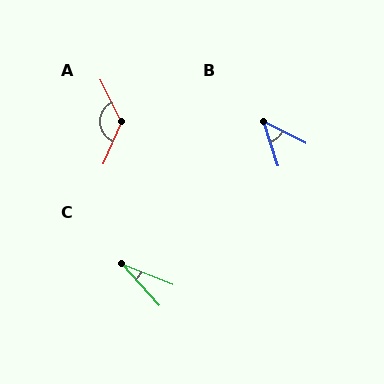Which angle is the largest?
A, at approximately 131 degrees.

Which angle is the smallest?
C, at approximately 26 degrees.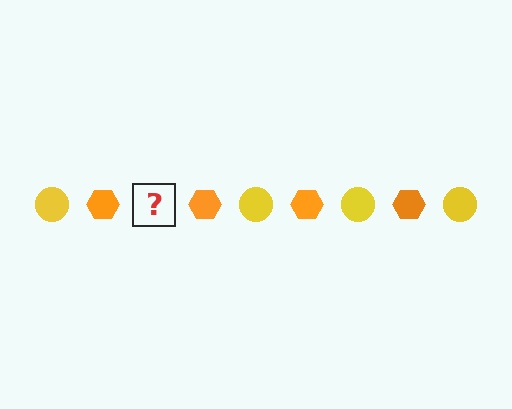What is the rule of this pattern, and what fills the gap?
The rule is that the pattern alternates between yellow circle and orange hexagon. The gap should be filled with a yellow circle.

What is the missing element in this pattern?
The missing element is a yellow circle.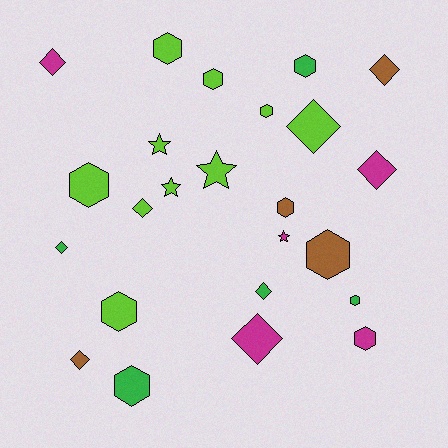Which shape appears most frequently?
Hexagon, with 11 objects.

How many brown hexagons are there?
There are 2 brown hexagons.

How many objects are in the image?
There are 24 objects.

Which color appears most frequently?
Lime, with 10 objects.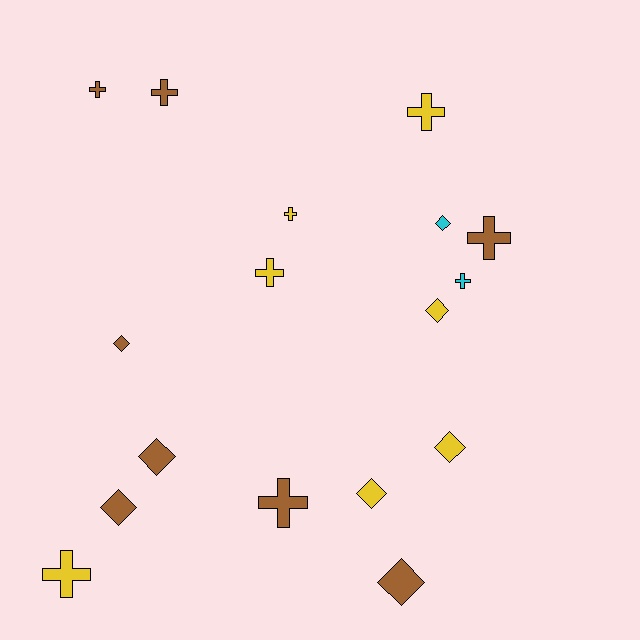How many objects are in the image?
There are 17 objects.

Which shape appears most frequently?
Cross, with 9 objects.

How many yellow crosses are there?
There are 4 yellow crosses.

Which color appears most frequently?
Brown, with 8 objects.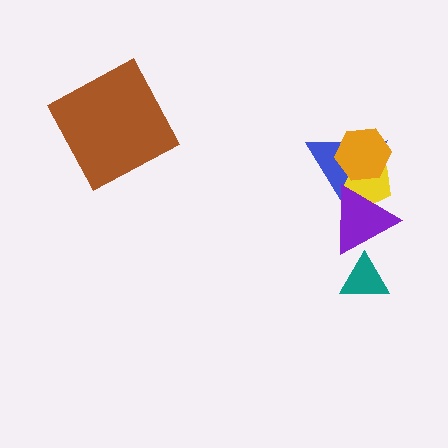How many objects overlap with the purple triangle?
3 objects overlap with the purple triangle.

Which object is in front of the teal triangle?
The purple triangle is in front of the teal triangle.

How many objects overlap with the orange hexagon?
2 objects overlap with the orange hexagon.